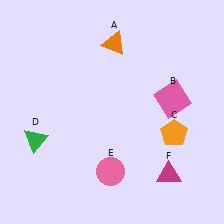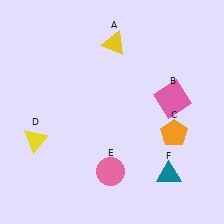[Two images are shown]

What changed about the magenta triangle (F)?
In Image 1, F is magenta. In Image 2, it changed to teal.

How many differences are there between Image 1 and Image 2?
There are 3 differences between the two images.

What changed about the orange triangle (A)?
In Image 1, A is orange. In Image 2, it changed to yellow.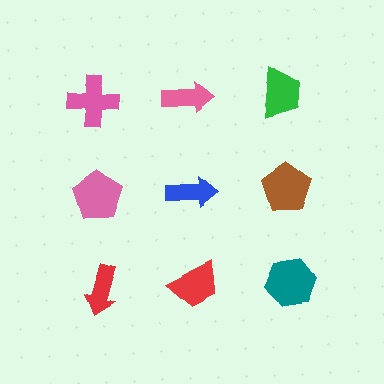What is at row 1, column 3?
A green trapezoid.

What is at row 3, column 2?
A red trapezoid.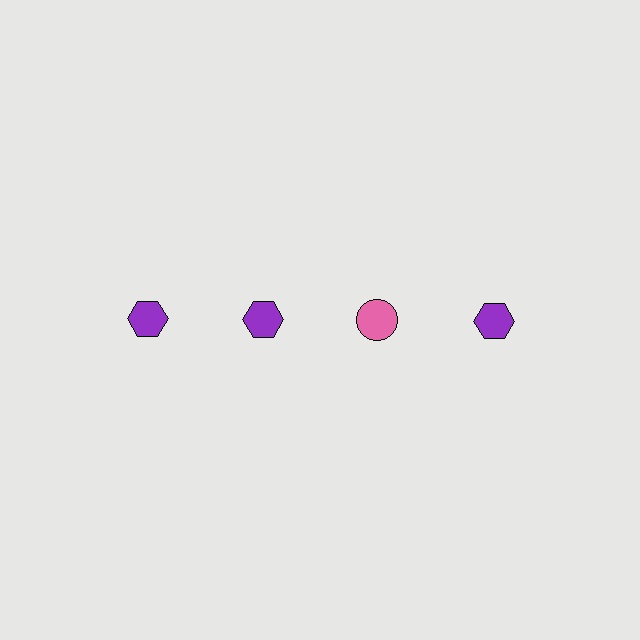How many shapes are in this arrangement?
There are 4 shapes arranged in a grid pattern.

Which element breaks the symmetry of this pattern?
The pink circle in the top row, center column breaks the symmetry. All other shapes are purple hexagons.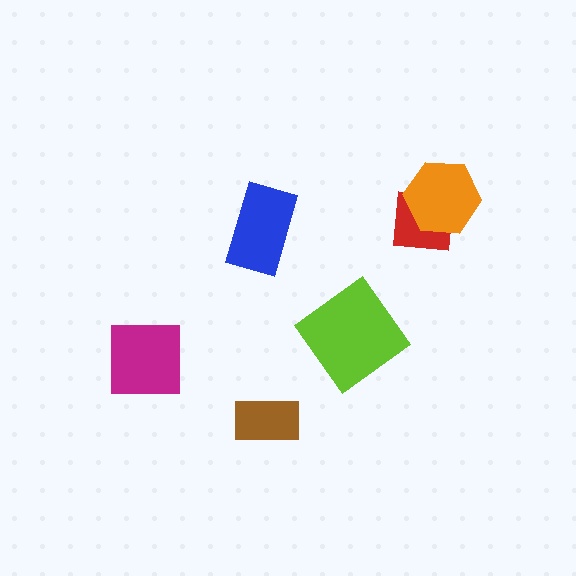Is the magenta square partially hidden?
No, no other shape covers it.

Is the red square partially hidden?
Yes, it is partially covered by another shape.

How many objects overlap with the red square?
1 object overlaps with the red square.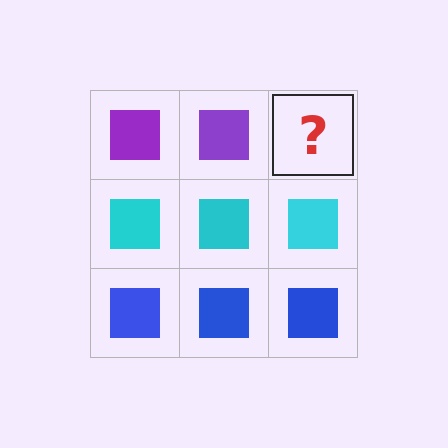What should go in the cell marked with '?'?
The missing cell should contain a purple square.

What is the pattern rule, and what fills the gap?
The rule is that each row has a consistent color. The gap should be filled with a purple square.